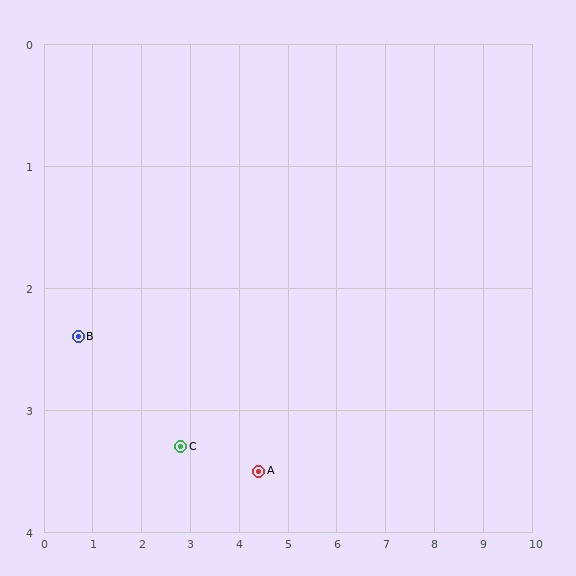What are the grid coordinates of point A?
Point A is at approximately (4.4, 3.5).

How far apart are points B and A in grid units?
Points B and A are about 3.9 grid units apart.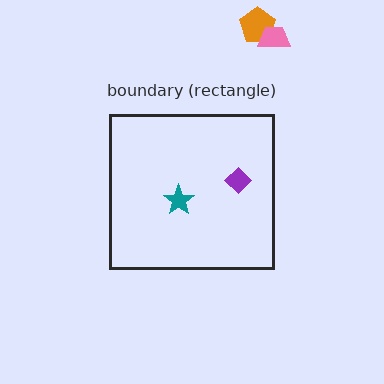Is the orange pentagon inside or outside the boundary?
Outside.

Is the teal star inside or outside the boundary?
Inside.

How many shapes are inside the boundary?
2 inside, 2 outside.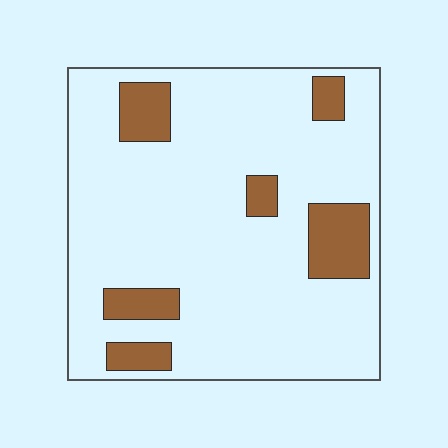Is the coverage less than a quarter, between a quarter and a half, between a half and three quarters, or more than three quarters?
Less than a quarter.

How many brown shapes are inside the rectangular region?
6.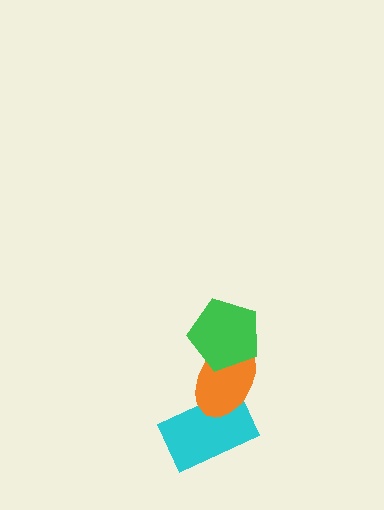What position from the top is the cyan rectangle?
The cyan rectangle is 3rd from the top.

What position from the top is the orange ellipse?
The orange ellipse is 2nd from the top.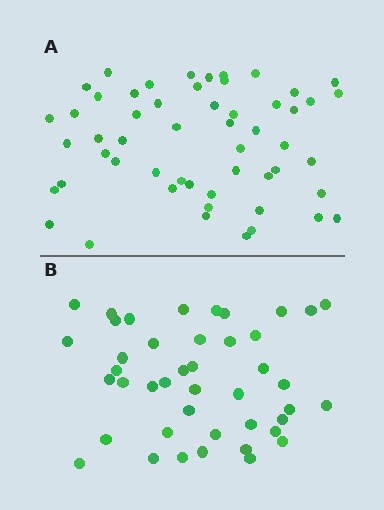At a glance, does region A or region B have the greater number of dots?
Region A (the top region) has more dots.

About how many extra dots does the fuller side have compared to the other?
Region A has roughly 12 or so more dots than region B.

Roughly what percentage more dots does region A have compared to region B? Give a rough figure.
About 25% more.